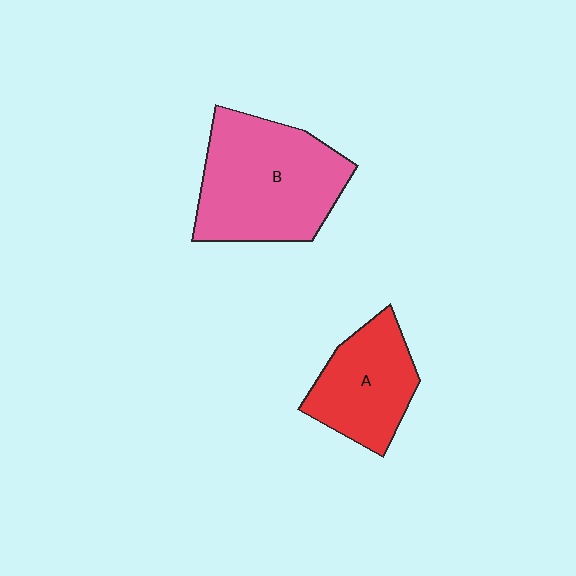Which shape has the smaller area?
Shape A (red).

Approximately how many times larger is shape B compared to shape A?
Approximately 1.6 times.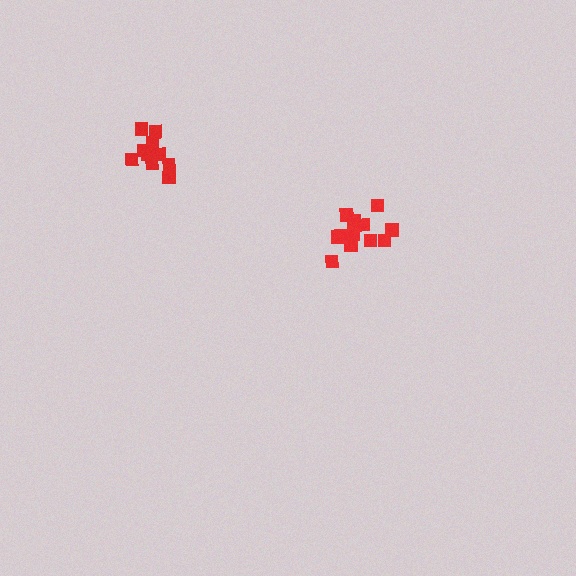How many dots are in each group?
Group 1: 10 dots, Group 2: 12 dots (22 total).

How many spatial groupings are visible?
There are 2 spatial groupings.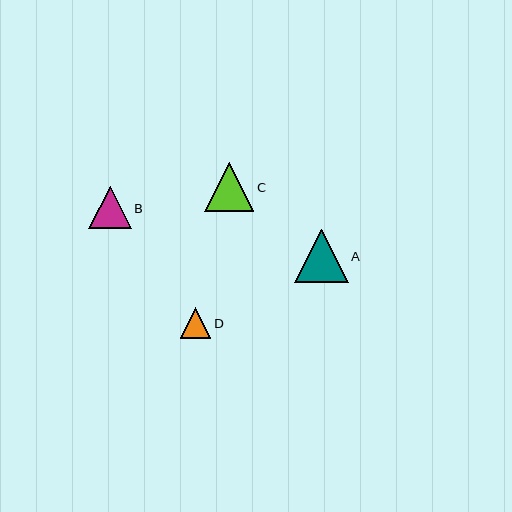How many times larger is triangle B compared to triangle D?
Triangle B is approximately 1.4 times the size of triangle D.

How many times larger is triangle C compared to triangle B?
Triangle C is approximately 1.1 times the size of triangle B.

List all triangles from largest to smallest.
From largest to smallest: A, C, B, D.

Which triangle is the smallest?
Triangle D is the smallest with a size of approximately 31 pixels.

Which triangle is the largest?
Triangle A is the largest with a size of approximately 53 pixels.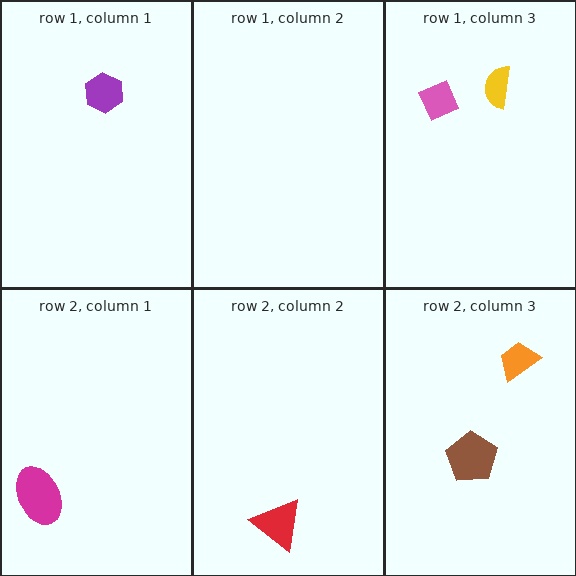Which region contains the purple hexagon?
The row 1, column 1 region.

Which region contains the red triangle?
The row 2, column 2 region.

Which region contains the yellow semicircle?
The row 1, column 3 region.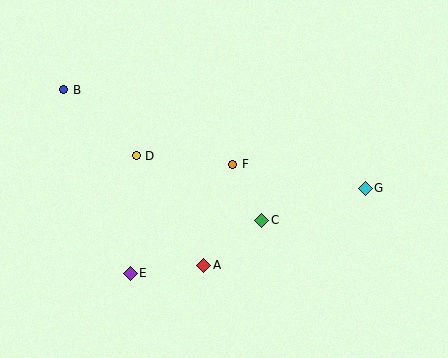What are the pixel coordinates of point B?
Point B is at (64, 90).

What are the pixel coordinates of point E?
Point E is at (130, 273).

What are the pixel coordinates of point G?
Point G is at (365, 188).